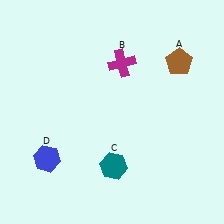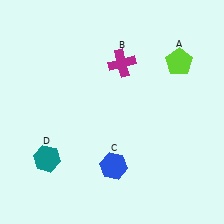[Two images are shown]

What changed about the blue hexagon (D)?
In Image 1, D is blue. In Image 2, it changed to teal.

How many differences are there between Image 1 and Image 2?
There are 3 differences between the two images.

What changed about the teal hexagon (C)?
In Image 1, C is teal. In Image 2, it changed to blue.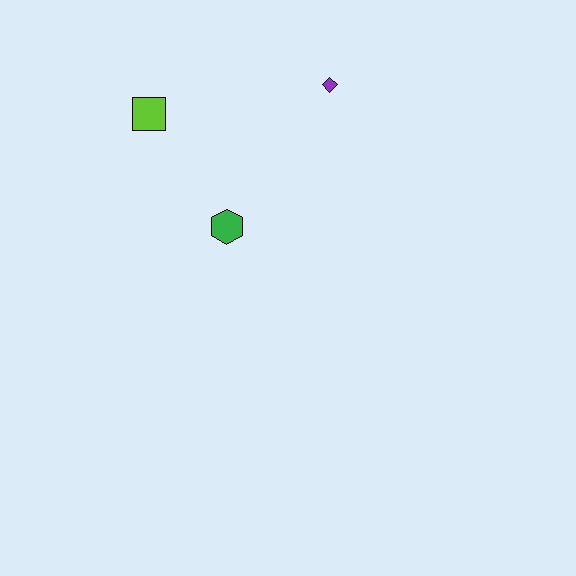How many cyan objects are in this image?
There are no cyan objects.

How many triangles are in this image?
There are no triangles.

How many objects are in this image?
There are 3 objects.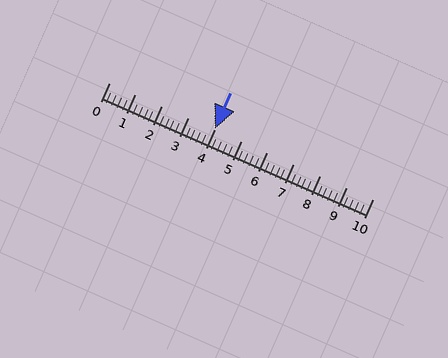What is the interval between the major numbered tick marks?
The major tick marks are spaced 1 units apart.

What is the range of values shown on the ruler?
The ruler shows values from 0 to 10.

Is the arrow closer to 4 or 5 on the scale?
The arrow is closer to 4.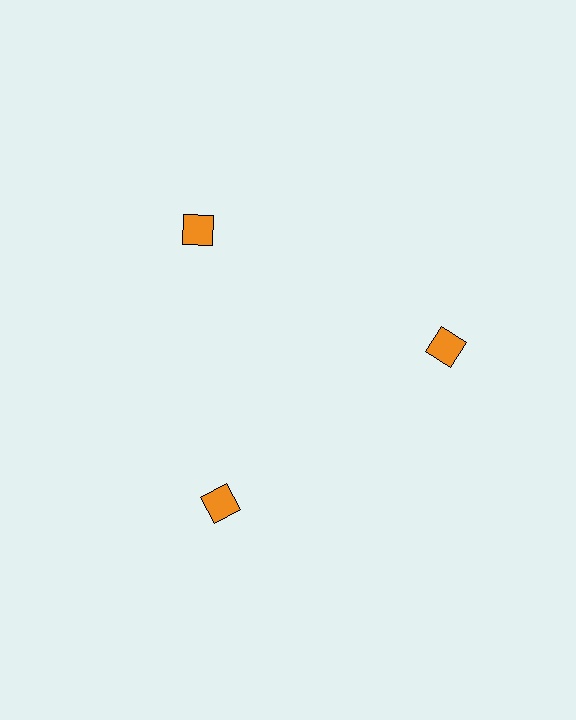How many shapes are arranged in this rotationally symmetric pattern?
There are 3 shapes, arranged in 3 groups of 1.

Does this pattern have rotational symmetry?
Yes, this pattern has 3-fold rotational symmetry. It looks the same after rotating 120 degrees around the center.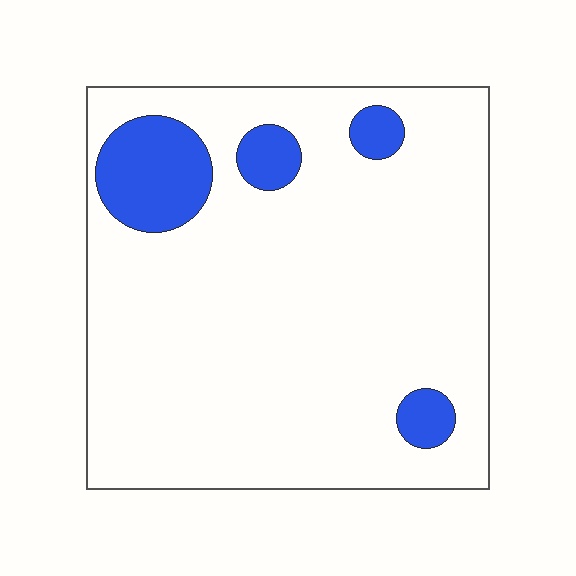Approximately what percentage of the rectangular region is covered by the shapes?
Approximately 10%.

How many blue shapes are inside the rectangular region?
4.